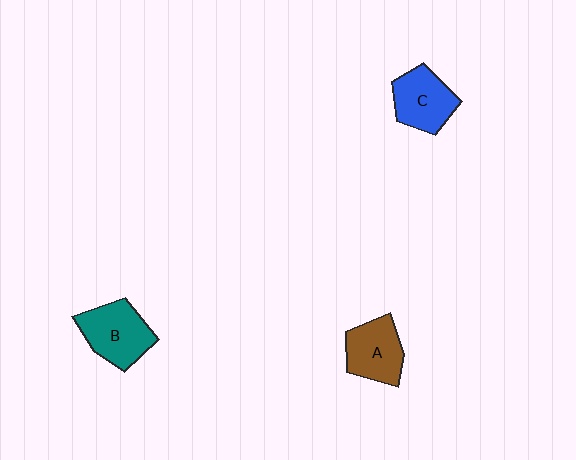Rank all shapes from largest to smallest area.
From largest to smallest: B (teal), A (brown), C (blue).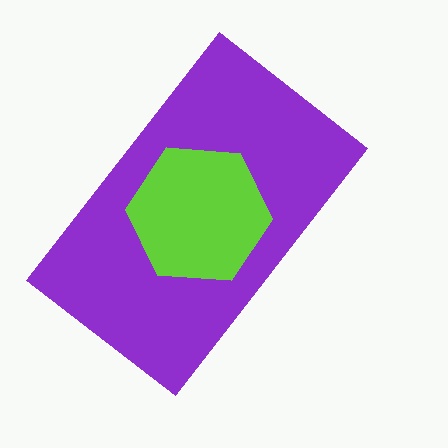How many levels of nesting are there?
2.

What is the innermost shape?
The lime hexagon.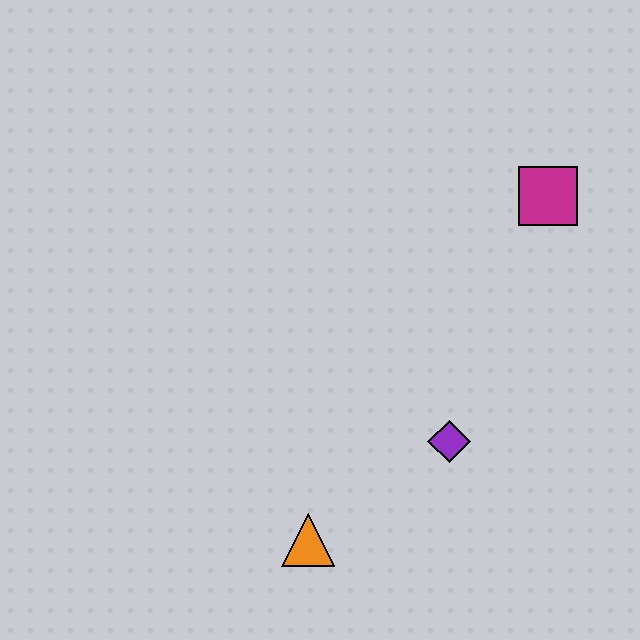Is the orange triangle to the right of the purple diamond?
No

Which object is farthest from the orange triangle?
The magenta square is farthest from the orange triangle.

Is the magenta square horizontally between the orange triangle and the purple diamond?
No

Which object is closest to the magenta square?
The purple diamond is closest to the magenta square.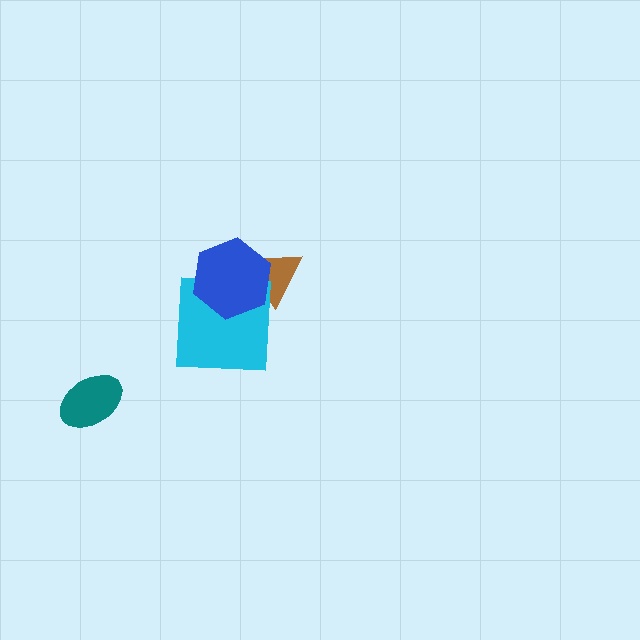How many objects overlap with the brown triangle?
2 objects overlap with the brown triangle.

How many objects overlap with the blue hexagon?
2 objects overlap with the blue hexagon.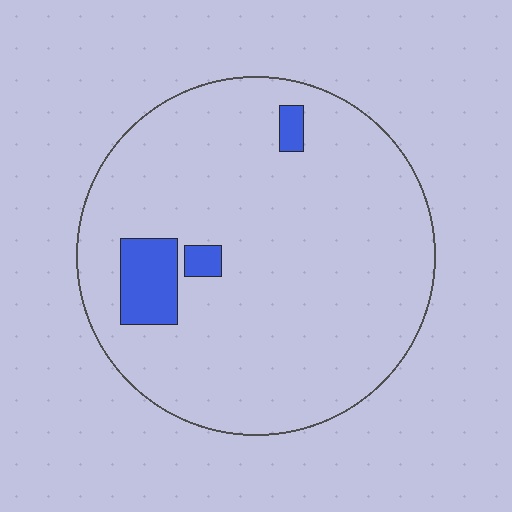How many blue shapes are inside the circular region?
3.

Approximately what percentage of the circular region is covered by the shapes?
Approximately 5%.